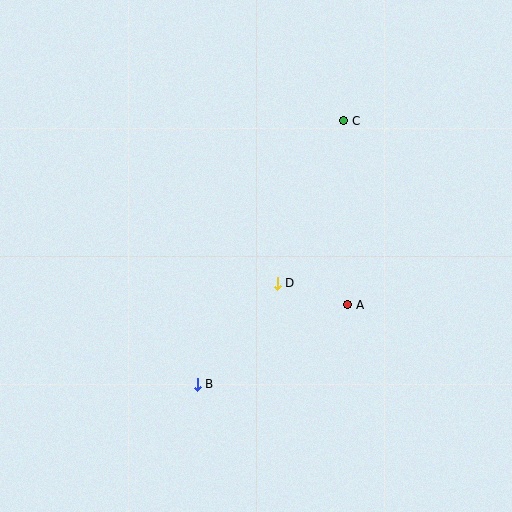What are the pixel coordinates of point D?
Point D is at (277, 283).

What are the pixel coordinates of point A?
Point A is at (348, 305).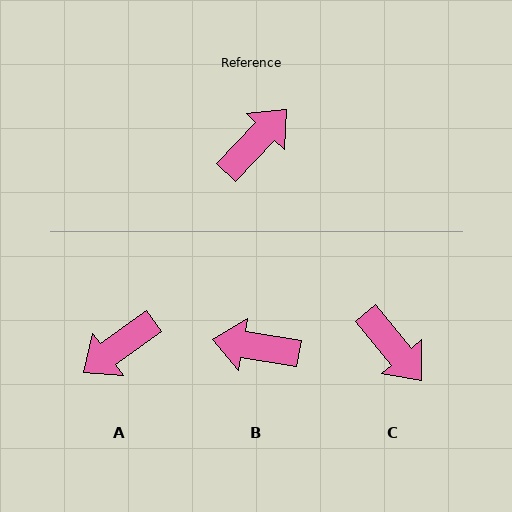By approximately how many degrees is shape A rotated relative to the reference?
Approximately 170 degrees counter-clockwise.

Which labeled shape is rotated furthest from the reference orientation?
A, about 170 degrees away.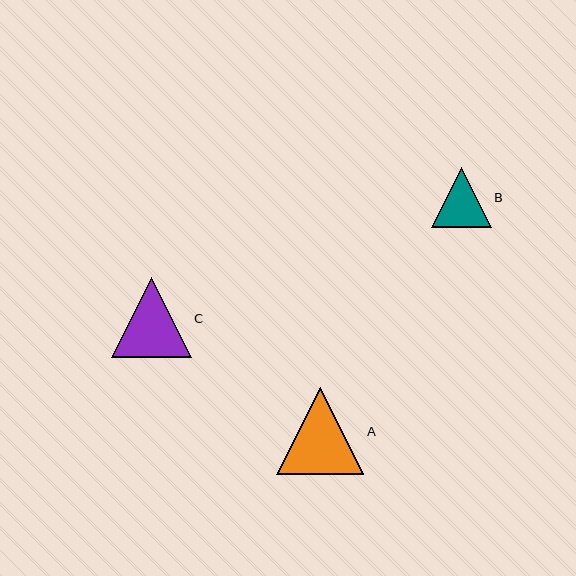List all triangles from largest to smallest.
From largest to smallest: A, C, B.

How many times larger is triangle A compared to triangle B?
Triangle A is approximately 1.5 times the size of triangle B.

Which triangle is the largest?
Triangle A is the largest with a size of approximately 87 pixels.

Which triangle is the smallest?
Triangle B is the smallest with a size of approximately 60 pixels.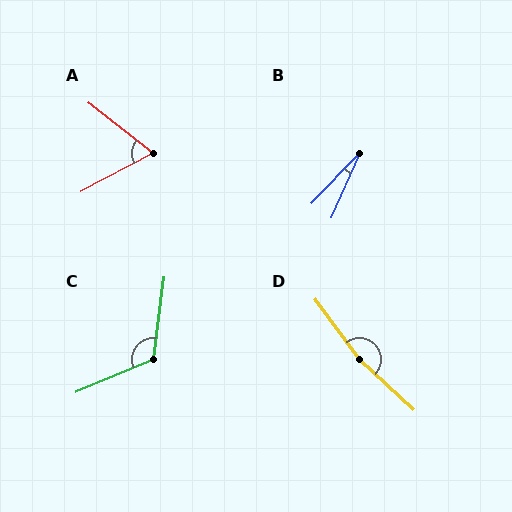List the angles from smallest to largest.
B (20°), A (66°), C (120°), D (170°).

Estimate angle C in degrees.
Approximately 120 degrees.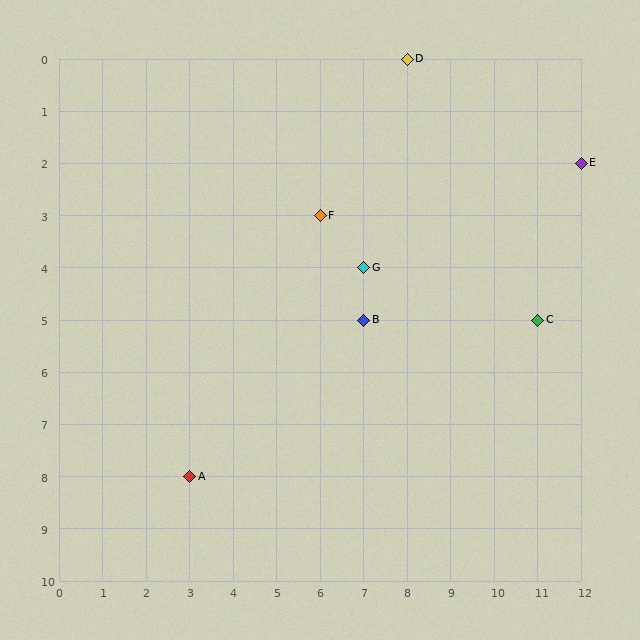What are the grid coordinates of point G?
Point G is at grid coordinates (7, 4).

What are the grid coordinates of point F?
Point F is at grid coordinates (6, 3).